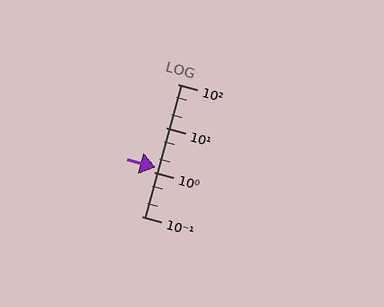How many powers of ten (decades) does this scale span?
The scale spans 3 decades, from 0.1 to 100.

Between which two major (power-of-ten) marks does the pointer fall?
The pointer is between 1 and 10.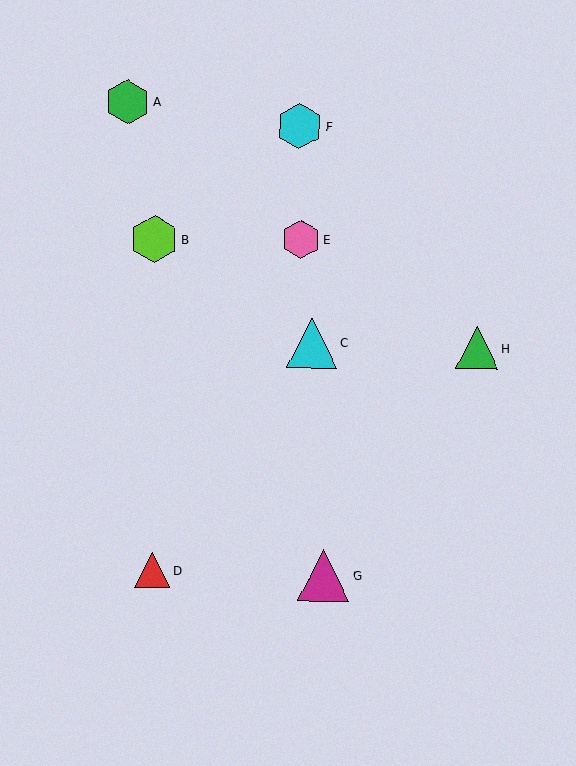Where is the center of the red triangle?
The center of the red triangle is at (152, 570).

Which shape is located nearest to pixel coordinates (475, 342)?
The green triangle (labeled H) at (477, 348) is nearest to that location.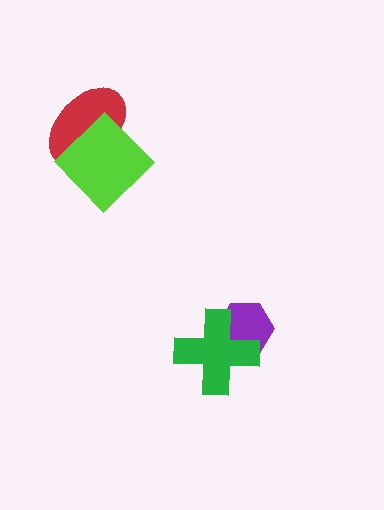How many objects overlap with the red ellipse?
1 object overlaps with the red ellipse.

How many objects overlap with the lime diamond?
1 object overlaps with the lime diamond.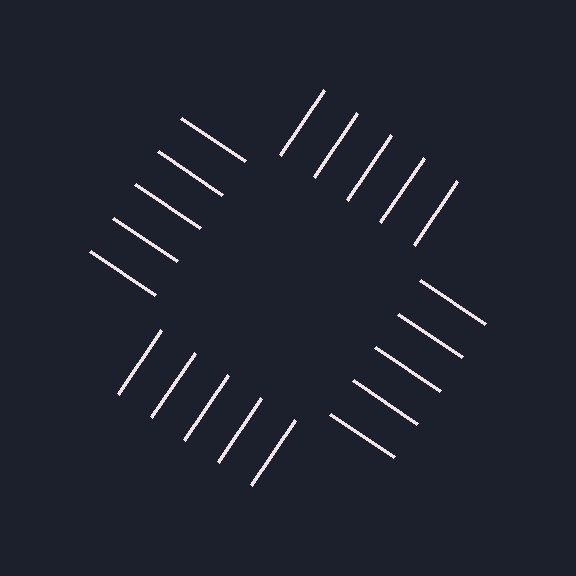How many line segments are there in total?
20 — 5 along each of the 4 edges.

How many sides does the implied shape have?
4 sides — the line-ends trace a square.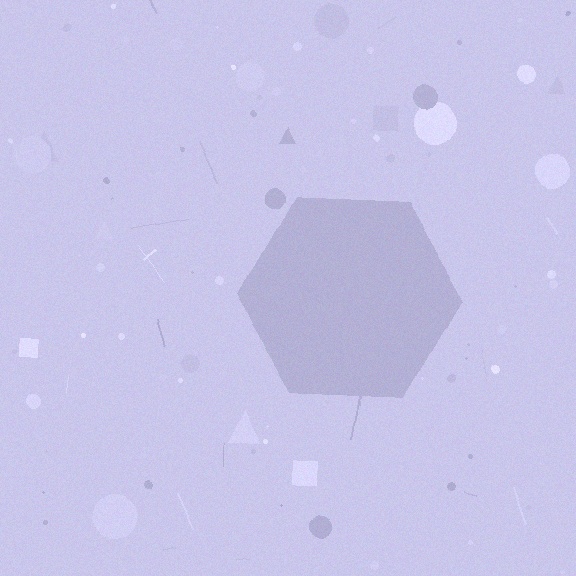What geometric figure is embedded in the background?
A hexagon is embedded in the background.